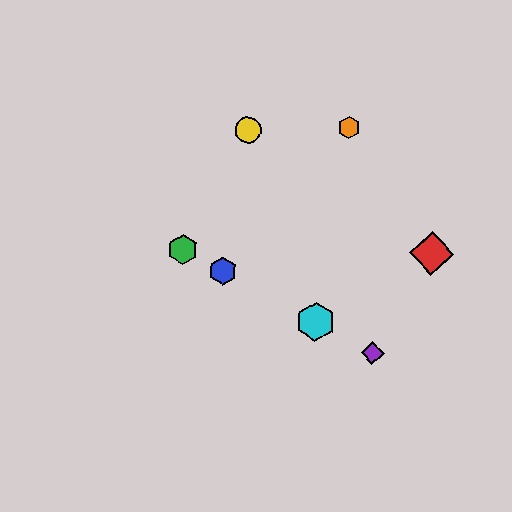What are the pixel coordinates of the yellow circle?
The yellow circle is at (248, 130).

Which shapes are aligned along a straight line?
The blue hexagon, the green hexagon, the purple diamond, the cyan hexagon are aligned along a straight line.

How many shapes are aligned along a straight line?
4 shapes (the blue hexagon, the green hexagon, the purple diamond, the cyan hexagon) are aligned along a straight line.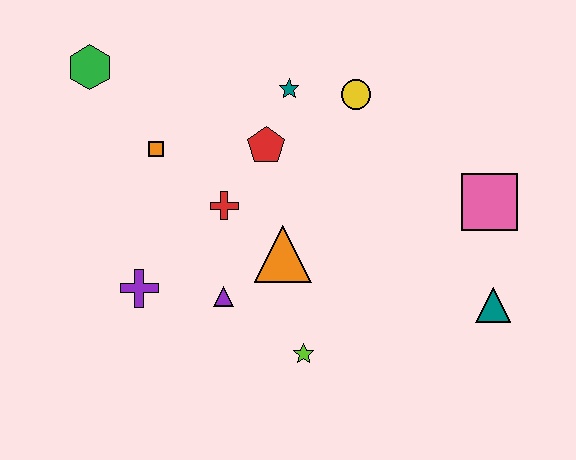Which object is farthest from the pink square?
The green hexagon is farthest from the pink square.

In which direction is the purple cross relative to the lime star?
The purple cross is to the left of the lime star.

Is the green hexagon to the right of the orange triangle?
No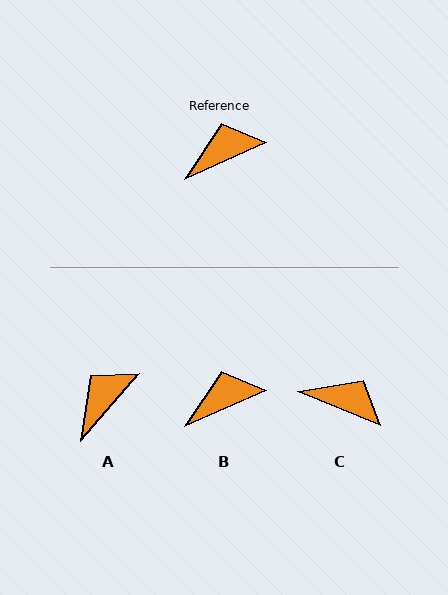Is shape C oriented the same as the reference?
No, it is off by about 46 degrees.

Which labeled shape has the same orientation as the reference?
B.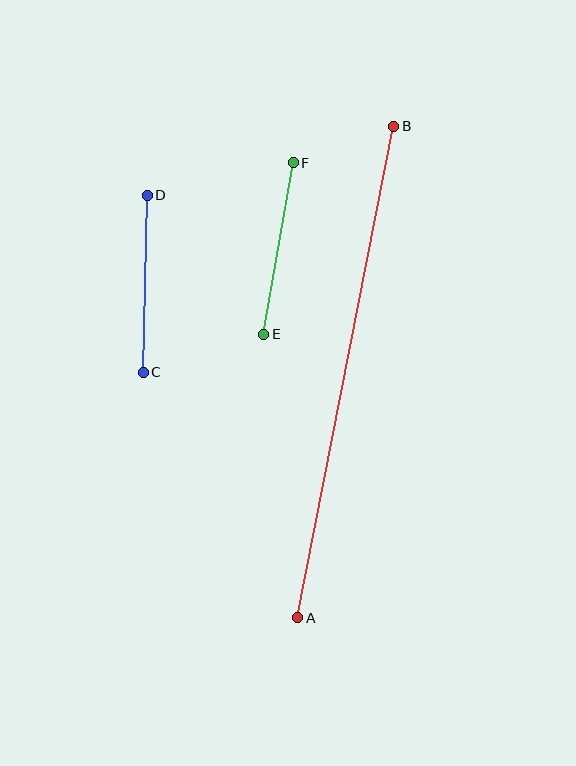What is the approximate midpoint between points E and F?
The midpoint is at approximately (278, 248) pixels.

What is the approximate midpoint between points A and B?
The midpoint is at approximately (346, 372) pixels.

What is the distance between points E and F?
The distance is approximately 174 pixels.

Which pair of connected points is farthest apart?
Points A and B are farthest apart.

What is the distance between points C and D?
The distance is approximately 177 pixels.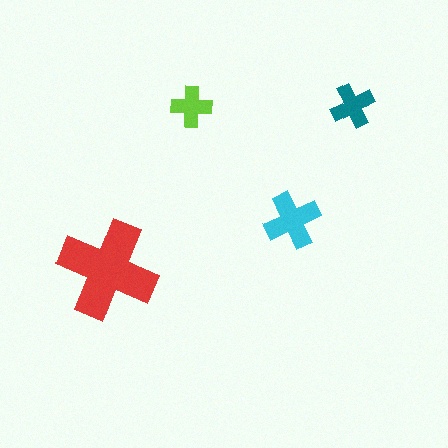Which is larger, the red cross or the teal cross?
The red one.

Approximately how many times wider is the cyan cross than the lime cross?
About 1.5 times wider.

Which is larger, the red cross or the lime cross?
The red one.